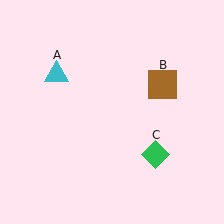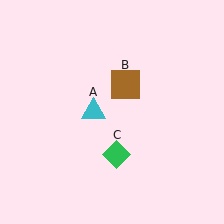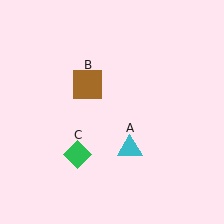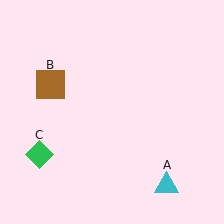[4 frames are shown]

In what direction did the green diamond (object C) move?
The green diamond (object C) moved left.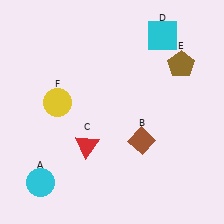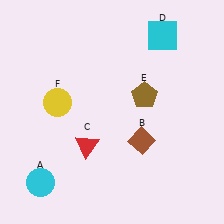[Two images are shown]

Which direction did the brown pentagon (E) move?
The brown pentagon (E) moved left.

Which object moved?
The brown pentagon (E) moved left.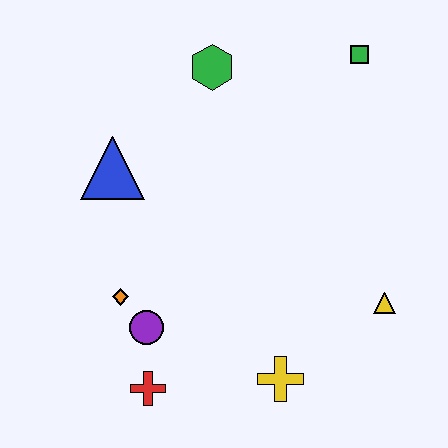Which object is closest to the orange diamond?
The purple circle is closest to the orange diamond.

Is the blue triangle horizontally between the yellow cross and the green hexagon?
No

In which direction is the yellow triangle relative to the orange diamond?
The yellow triangle is to the right of the orange diamond.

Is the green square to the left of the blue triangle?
No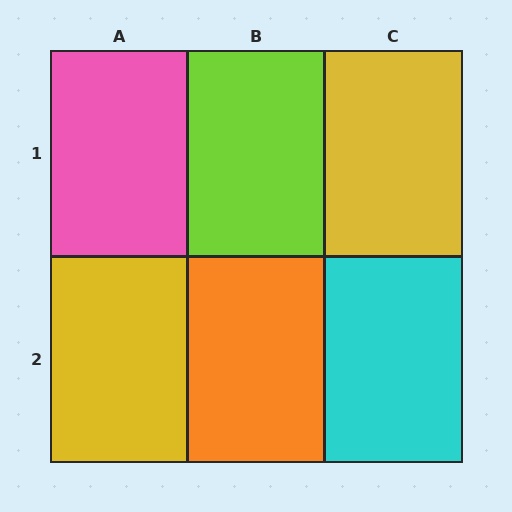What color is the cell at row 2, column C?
Cyan.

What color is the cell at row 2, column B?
Orange.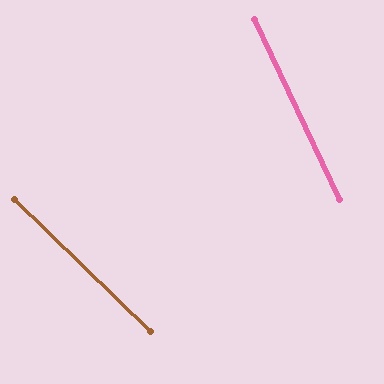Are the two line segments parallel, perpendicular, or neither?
Neither parallel nor perpendicular — they differ by about 20°.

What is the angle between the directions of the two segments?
Approximately 20 degrees.